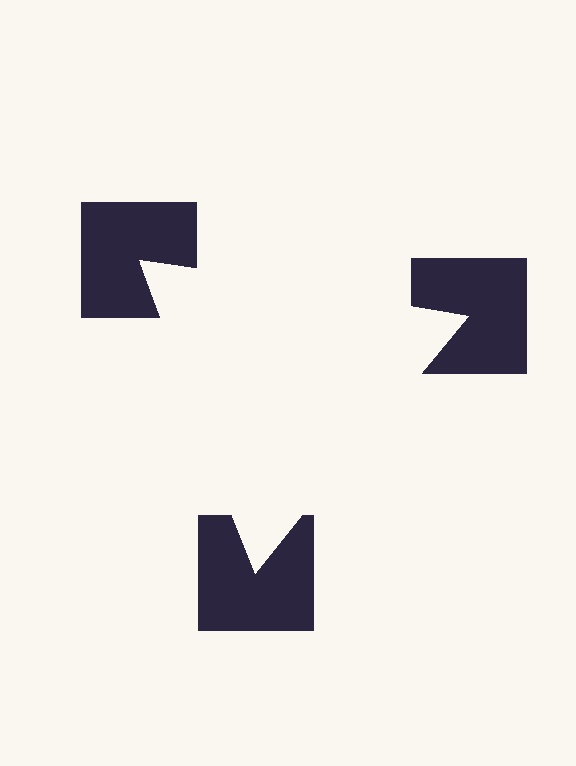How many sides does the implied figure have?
3 sides.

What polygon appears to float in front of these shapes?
An illusory triangle — its edges are inferred from the aligned wedge cuts in the notched squares, not physically drawn.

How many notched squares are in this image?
There are 3 — one at each vertex of the illusory triangle.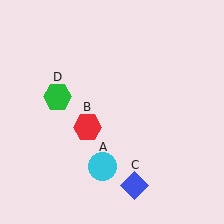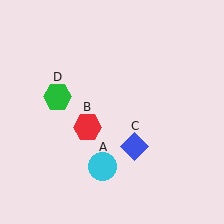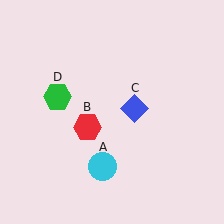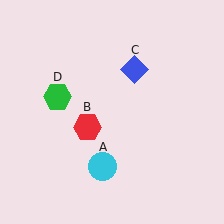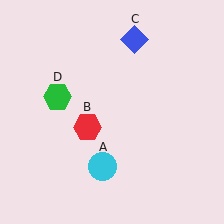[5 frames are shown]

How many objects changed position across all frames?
1 object changed position: blue diamond (object C).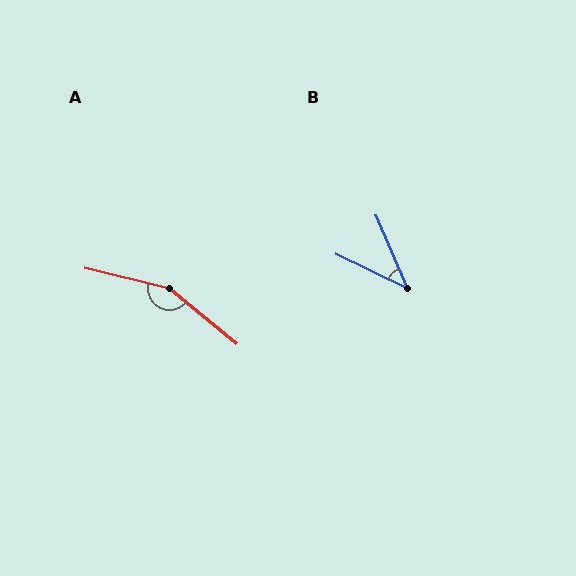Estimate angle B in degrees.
Approximately 41 degrees.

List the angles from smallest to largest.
B (41°), A (154°).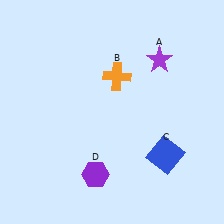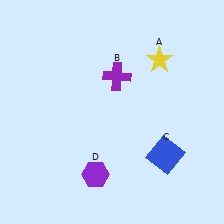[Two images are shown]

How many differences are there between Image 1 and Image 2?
There are 2 differences between the two images.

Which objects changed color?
A changed from purple to yellow. B changed from orange to purple.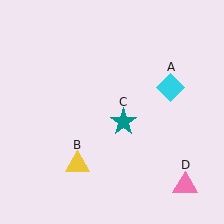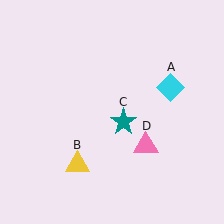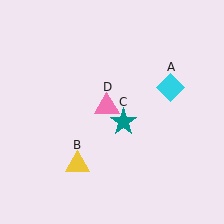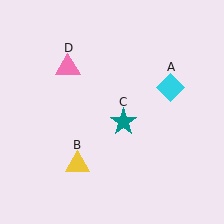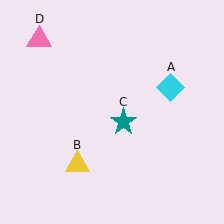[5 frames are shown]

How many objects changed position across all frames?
1 object changed position: pink triangle (object D).